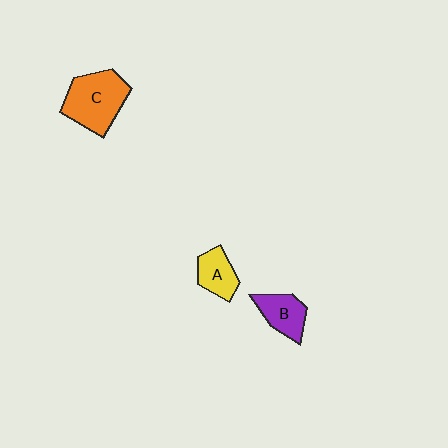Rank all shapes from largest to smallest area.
From largest to smallest: C (orange), B (purple), A (yellow).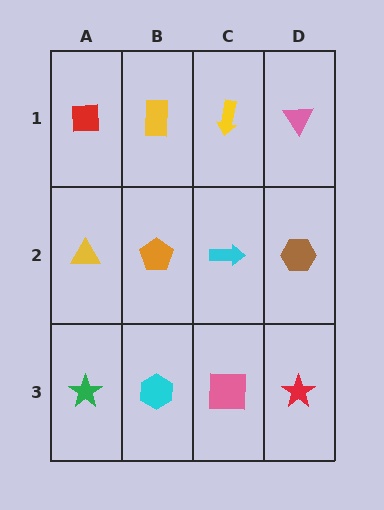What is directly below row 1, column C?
A cyan arrow.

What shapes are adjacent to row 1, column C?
A cyan arrow (row 2, column C), a yellow rectangle (row 1, column B), a pink triangle (row 1, column D).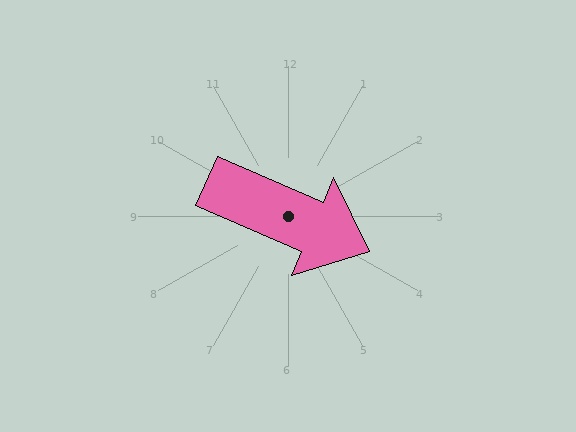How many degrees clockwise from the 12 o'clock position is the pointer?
Approximately 113 degrees.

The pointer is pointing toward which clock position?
Roughly 4 o'clock.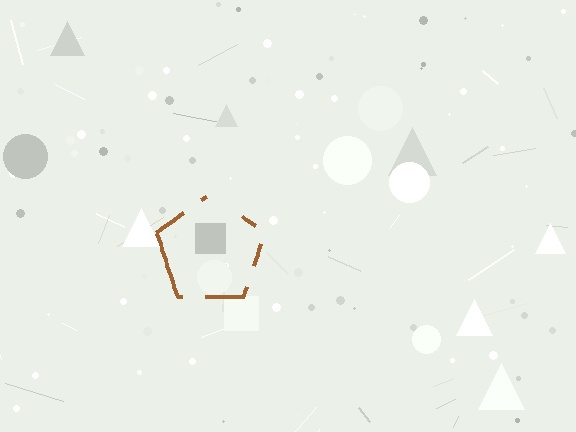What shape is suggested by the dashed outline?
The dashed outline suggests a pentagon.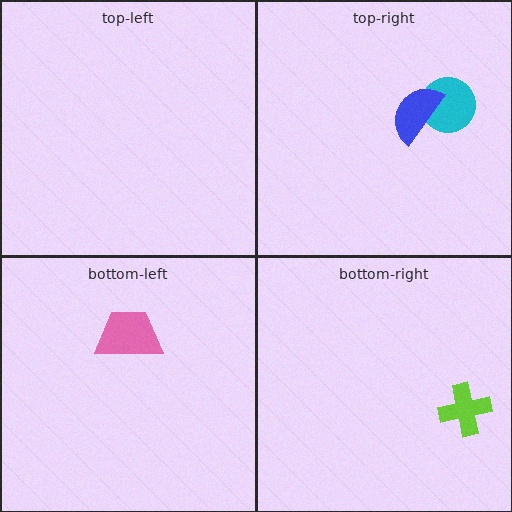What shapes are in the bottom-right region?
The lime cross.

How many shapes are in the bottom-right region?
1.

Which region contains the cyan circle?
The top-right region.